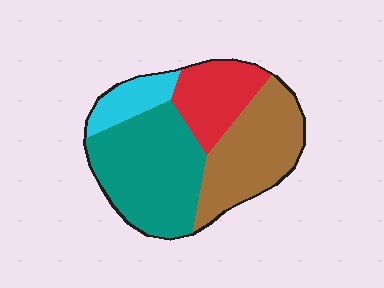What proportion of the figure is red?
Red covers 19% of the figure.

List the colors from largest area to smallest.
From largest to smallest: teal, brown, red, cyan.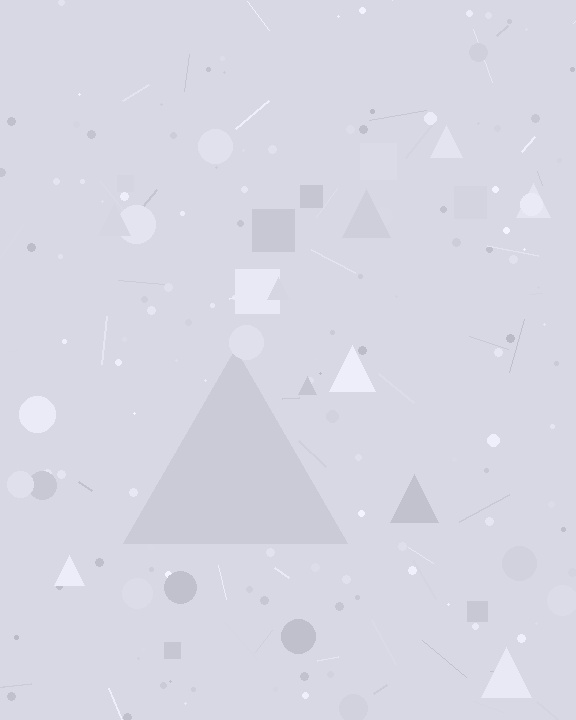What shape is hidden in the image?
A triangle is hidden in the image.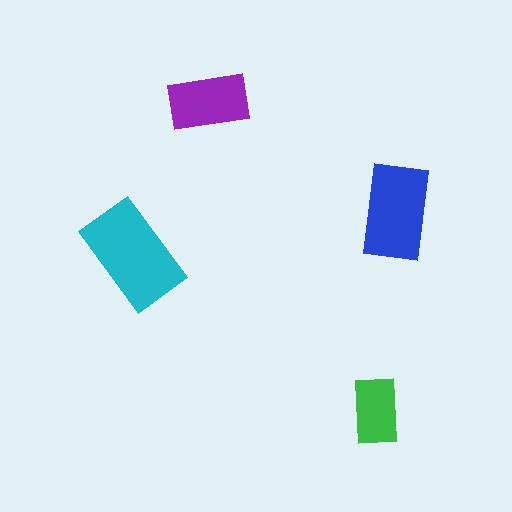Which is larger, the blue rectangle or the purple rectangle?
The blue one.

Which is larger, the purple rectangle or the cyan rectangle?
The cyan one.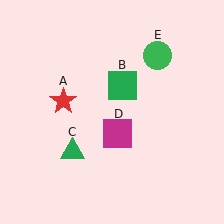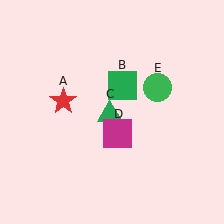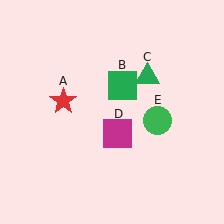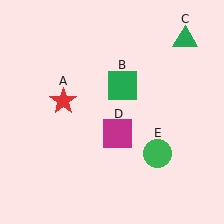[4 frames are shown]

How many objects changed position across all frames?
2 objects changed position: green triangle (object C), green circle (object E).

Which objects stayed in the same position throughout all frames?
Red star (object A) and green square (object B) and magenta square (object D) remained stationary.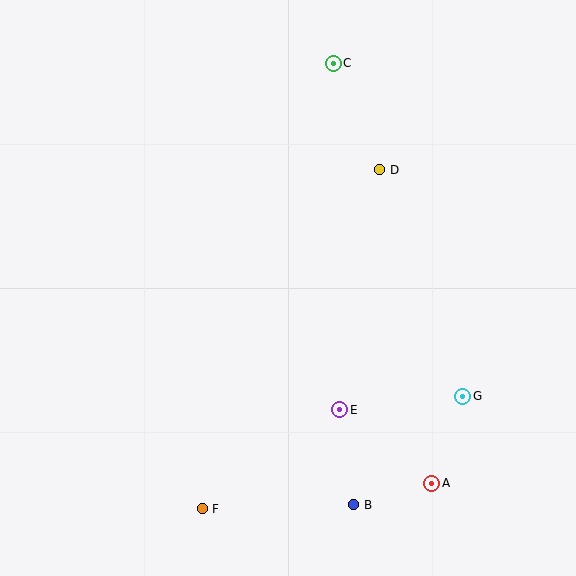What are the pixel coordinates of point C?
Point C is at (333, 63).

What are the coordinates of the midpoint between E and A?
The midpoint between E and A is at (386, 447).